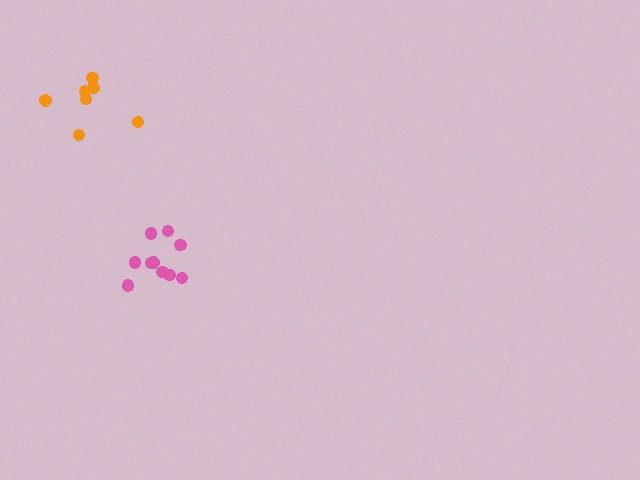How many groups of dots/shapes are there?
There are 2 groups.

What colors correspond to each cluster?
The clusters are colored: orange, pink.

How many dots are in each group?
Group 1: 7 dots, Group 2: 10 dots (17 total).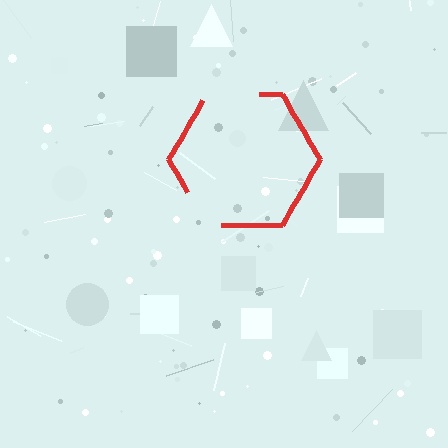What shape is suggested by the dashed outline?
The dashed outline suggests a hexagon.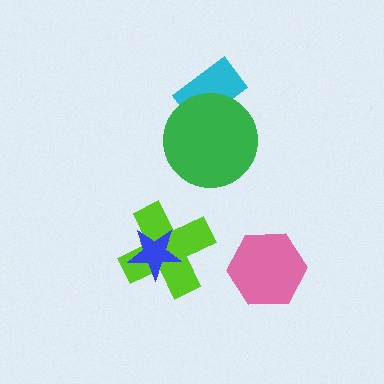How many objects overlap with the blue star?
1 object overlaps with the blue star.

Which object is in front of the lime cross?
The blue star is in front of the lime cross.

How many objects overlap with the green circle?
1 object overlaps with the green circle.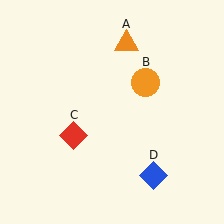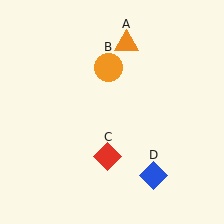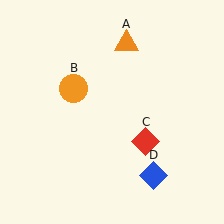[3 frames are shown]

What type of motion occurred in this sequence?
The orange circle (object B), red diamond (object C) rotated counterclockwise around the center of the scene.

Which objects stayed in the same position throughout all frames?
Orange triangle (object A) and blue diamond (object D) remained stationary.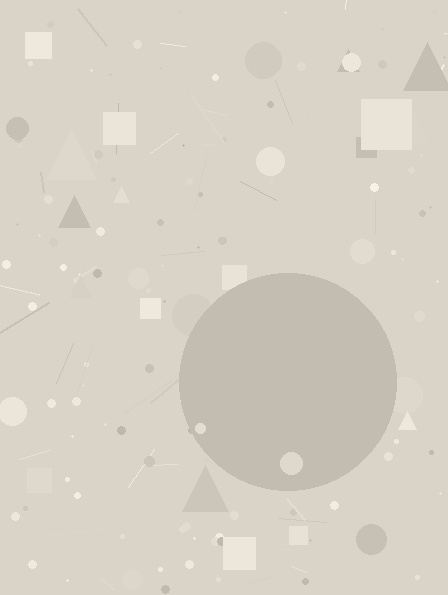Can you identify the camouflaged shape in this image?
The camouflaged shape is a circle.